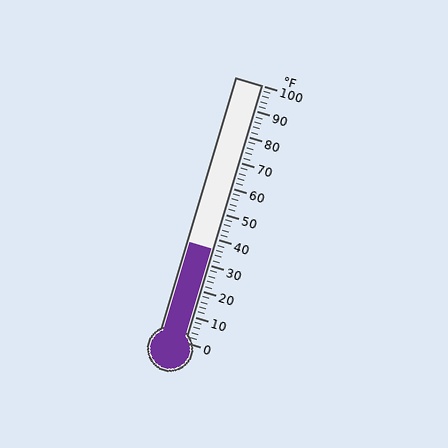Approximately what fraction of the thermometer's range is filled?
The thermometer is filled to approximately 35% of its range.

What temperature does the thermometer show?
The thermometer shows approximately 36°F.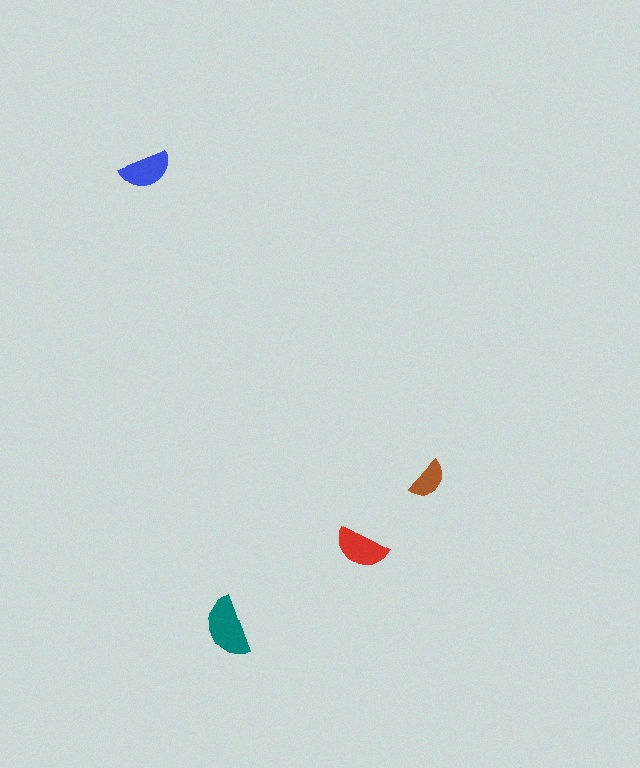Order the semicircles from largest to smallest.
the teal one, the red one, the blue one, the brown one.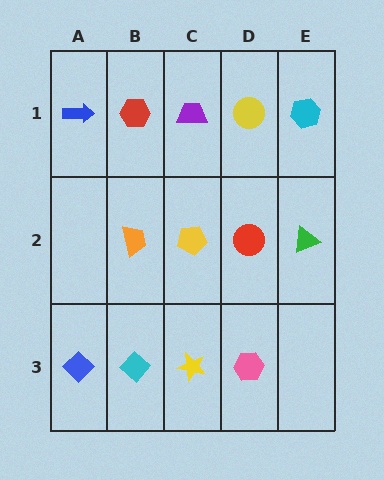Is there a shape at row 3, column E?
No, that cell is empty.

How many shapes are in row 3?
4 shapes.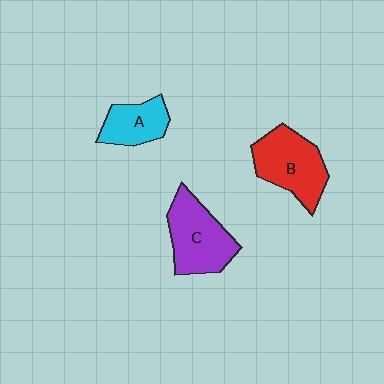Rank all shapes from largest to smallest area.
From largest to smallest: C (purple), B (red), A (cyan).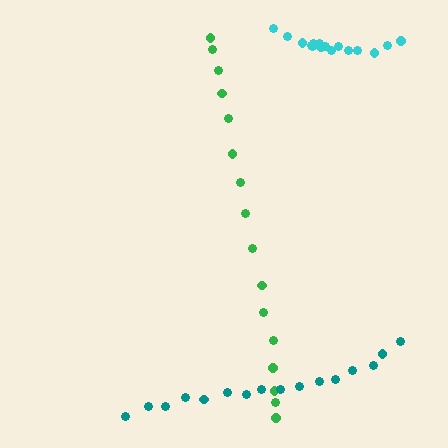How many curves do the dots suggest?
There are 3 distinct paths.